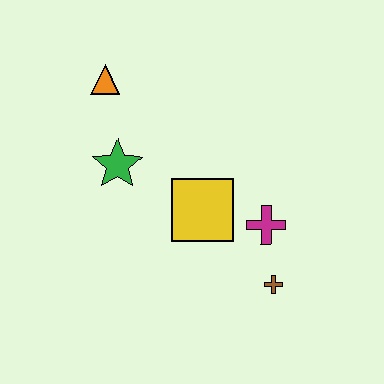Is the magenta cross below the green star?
Yes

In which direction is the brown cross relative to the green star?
The brown cross is to the right of the green star.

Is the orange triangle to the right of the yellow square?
No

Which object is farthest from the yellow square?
The orange triangle is farthest from the yellow square.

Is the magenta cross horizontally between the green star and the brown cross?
Yes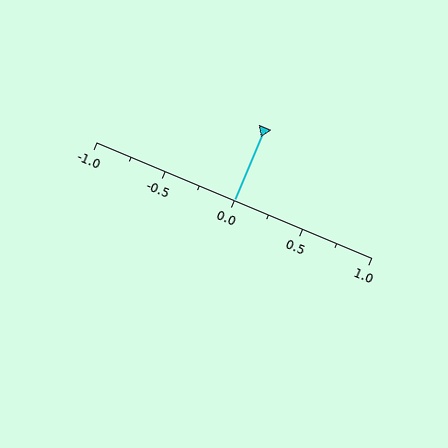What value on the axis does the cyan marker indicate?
The marker indicates approximately 0.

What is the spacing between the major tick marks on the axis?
The major ticks are spaced 0.5 apart.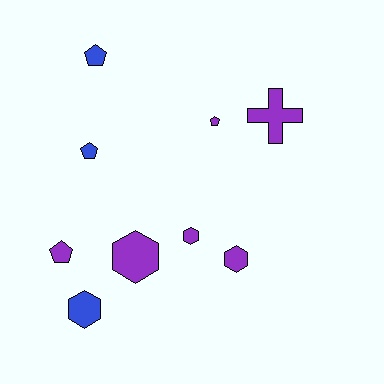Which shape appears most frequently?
Pentagon, with 4 objects.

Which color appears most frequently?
Purple, with 6 objects.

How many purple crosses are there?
There is 1 purple cross.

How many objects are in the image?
There are 9 objects.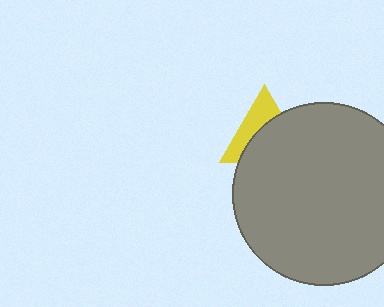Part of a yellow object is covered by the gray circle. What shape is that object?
It is a triangle.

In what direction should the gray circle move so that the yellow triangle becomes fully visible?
The gray circle should move down. That is the shortest direction to clear the overlap and leave the yellow triangle fully visible.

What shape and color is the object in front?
The object in front is a gray circle.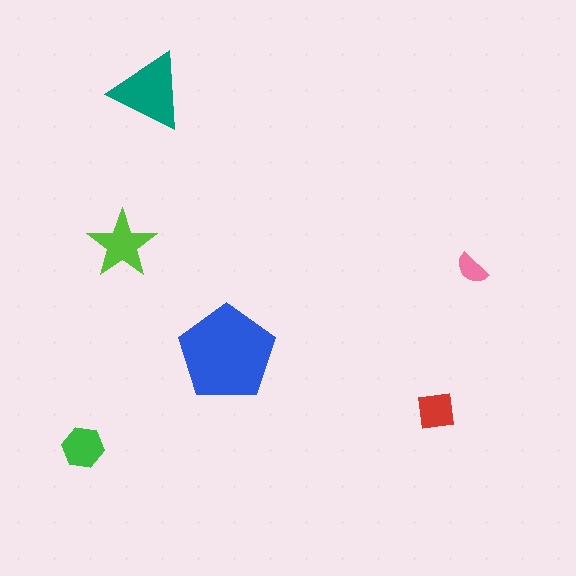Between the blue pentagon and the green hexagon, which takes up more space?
The blue pentagon.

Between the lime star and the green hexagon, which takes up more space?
The lime star.